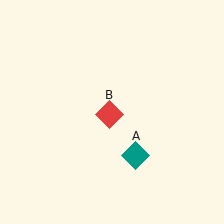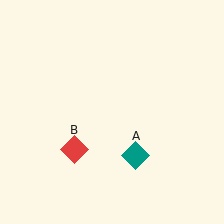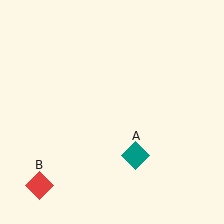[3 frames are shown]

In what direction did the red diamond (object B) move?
The red diamond (object B) moved down and to the left.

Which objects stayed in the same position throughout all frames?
Teal diamond (object A) remained stationary.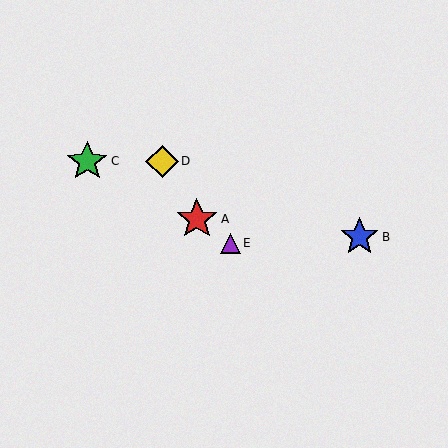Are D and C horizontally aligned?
Yes, both are at y≈161.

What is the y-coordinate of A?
Object A is at y≈219.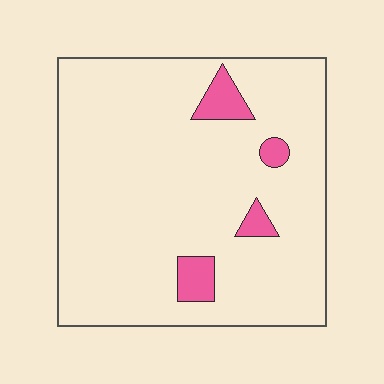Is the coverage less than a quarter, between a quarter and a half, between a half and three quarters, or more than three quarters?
Less than a quarter.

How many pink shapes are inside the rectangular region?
4.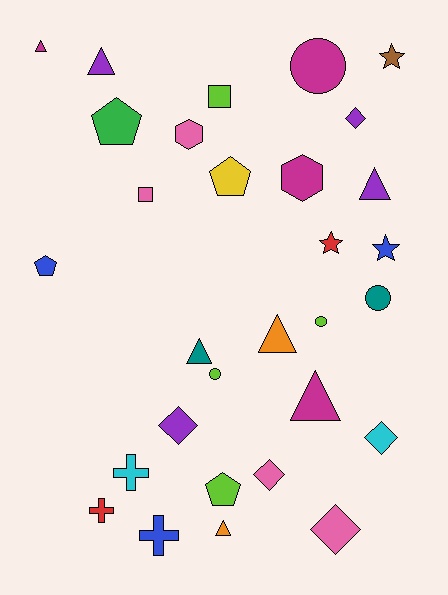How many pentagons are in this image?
There are 4 pentagons.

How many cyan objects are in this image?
There are 2 cyan objects.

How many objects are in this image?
There are 30 objects.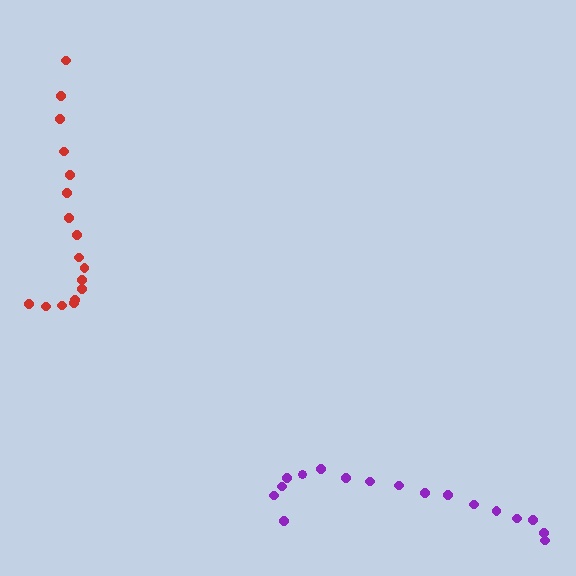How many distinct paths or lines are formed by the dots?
There are 2 distinct paths.